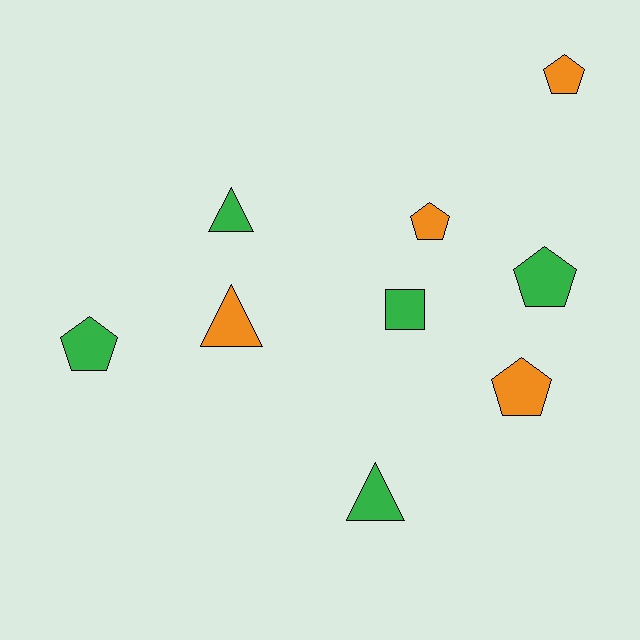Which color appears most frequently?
Green, with 5 objects.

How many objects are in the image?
There are 9 objects.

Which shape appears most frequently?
Pentagon, with 5 objects.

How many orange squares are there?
There are no orange squares.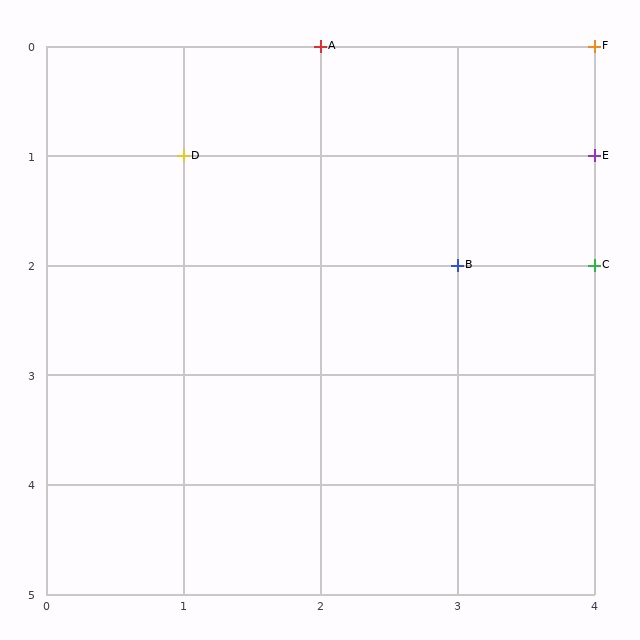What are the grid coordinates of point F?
Point F is at grid coordinates (4, 0).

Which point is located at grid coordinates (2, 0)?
Point A is at (2, 0).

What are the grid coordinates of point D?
Point D is at grid coordinates (1, 1).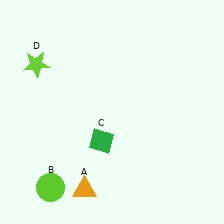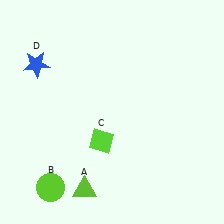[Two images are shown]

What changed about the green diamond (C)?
In Image 1, C is green. In Image 2, it changed to lime.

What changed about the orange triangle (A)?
In Image 1, A is orange. In Image 2, it changed to lime.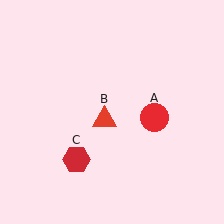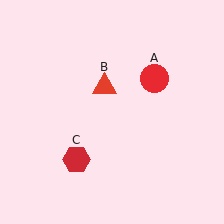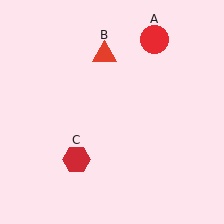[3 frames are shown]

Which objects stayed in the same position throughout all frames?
Red hexagon (object C) remained stationary.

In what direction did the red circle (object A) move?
The red circle (object A) moved up.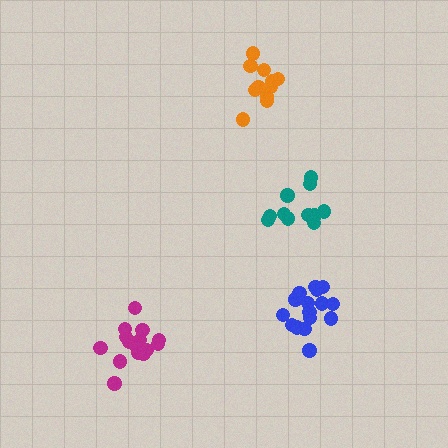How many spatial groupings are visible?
There are 4 spatial groupings.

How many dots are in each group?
Group 1: 16 dots, Group 2: 11 dots, Group 3: 11 dots, Group 4: 17 dots (55 total).